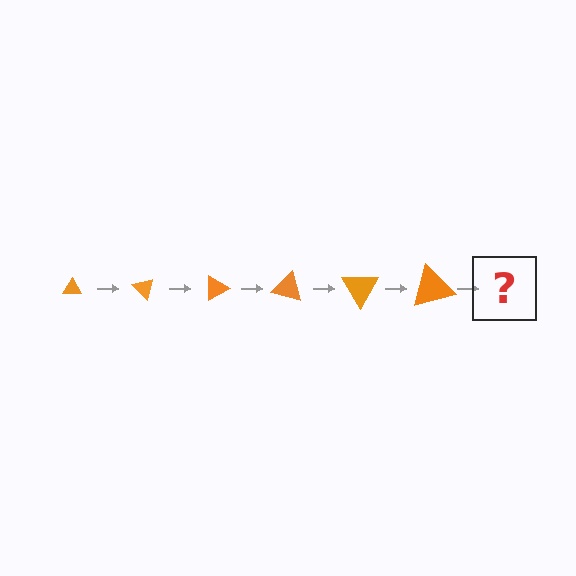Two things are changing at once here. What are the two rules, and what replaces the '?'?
The two rules are that the triangle grows larger each step and it rotates 45 degrees each step. The '?' should be a triangle, larger than the previous one and rotated 270 degrees from the start.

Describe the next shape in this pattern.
It should be a triangle, larger than the previous one and rotated 270 degrees from the start.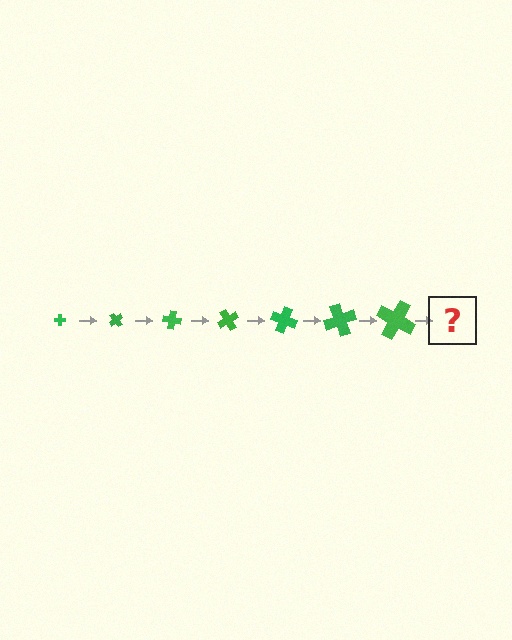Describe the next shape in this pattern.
It should be a cross, larger than the previous one and rotated 350 degrees from the start.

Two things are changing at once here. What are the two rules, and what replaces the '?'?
The two rules are that the cross grows larger each step and it rotates 50 degrees each step. The '?' should be a cross, larger than the previous one and rotated 350 degrees from the start.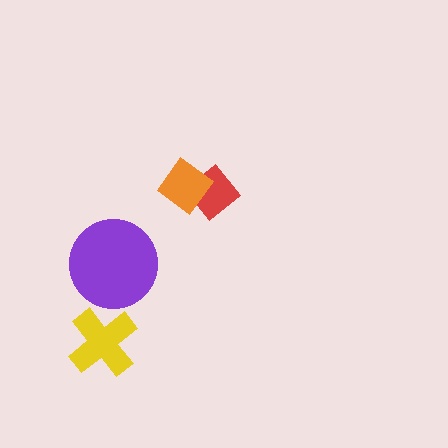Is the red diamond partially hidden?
Yes, it is partially covered by another shape.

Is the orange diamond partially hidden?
No, no other shape covers it.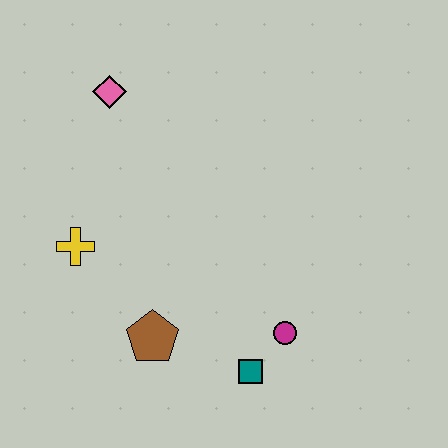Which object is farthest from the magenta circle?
The pink diamond is farthest from the magenta circle.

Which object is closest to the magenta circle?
The teal square is closest to the magenta circle.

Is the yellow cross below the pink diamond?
Yes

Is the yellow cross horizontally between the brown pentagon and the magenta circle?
No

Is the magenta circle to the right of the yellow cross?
Yes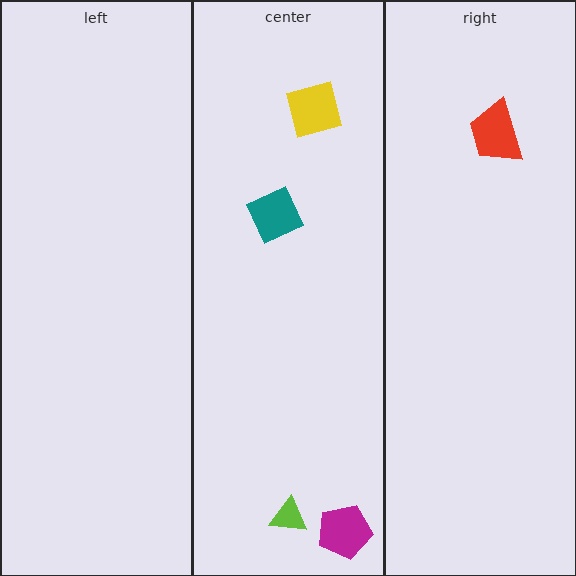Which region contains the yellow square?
The center region.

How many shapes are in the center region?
4.